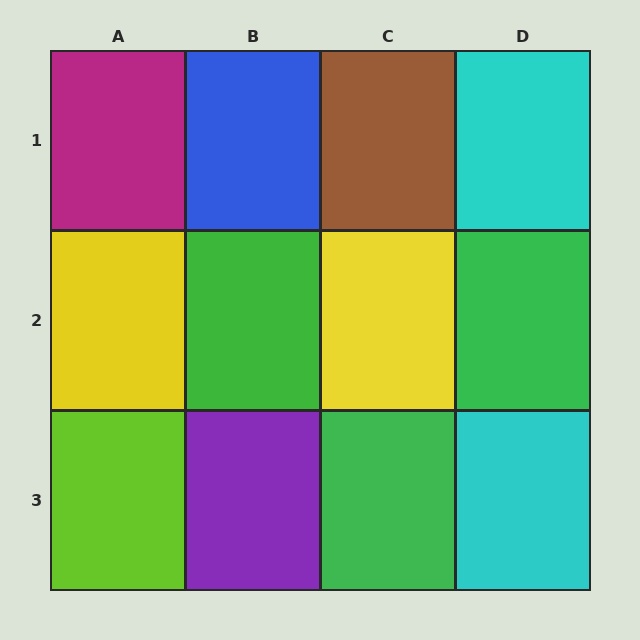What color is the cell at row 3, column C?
Green.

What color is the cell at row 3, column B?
Purple.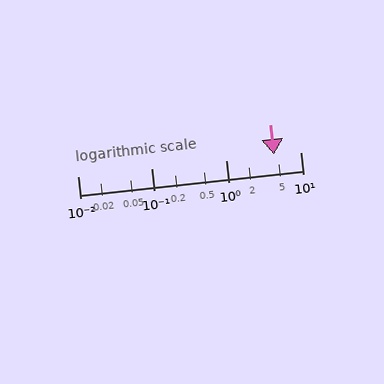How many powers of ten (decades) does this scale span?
The scale spans 3 decades, from 0.01 to 10.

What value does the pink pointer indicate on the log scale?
The pointer indicates approximately 4.4.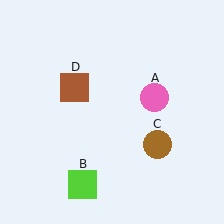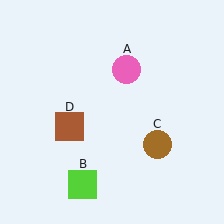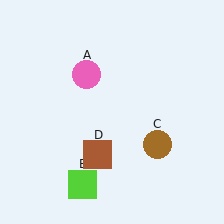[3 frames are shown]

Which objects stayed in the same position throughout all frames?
Lime square (object B) and brown circle (object C) remained stationary.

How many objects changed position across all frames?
2 objects changed position: pink circle (object A), brown square (object D).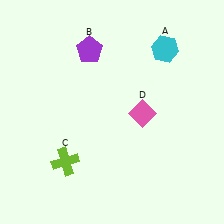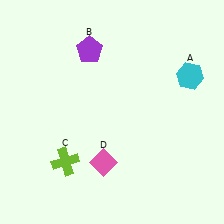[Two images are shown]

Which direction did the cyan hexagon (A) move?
The cyan hexagon (A) moved down.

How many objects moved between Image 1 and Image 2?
2 objects moved between the two images.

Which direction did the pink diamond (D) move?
The pink diamond (D) moved down.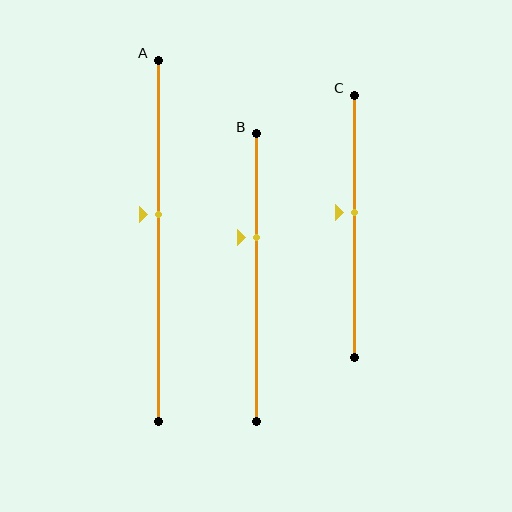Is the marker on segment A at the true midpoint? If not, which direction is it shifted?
No, the marker on segment A is shifted upward by about 7% of the segment length.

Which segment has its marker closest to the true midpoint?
Segment C has its marker closest to the true midpoint.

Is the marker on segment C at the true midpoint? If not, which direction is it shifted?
No, the marker on segment C is shifted upward by about 5% of the segment length.